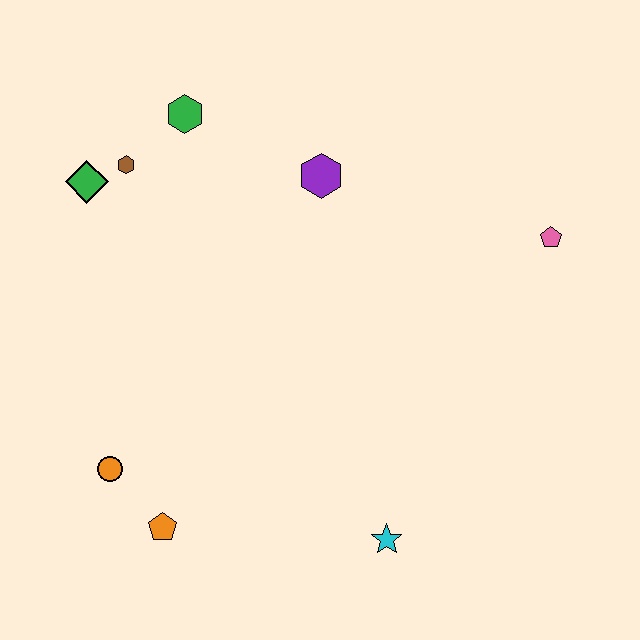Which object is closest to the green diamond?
The brown hexagon is closest to the green diamond.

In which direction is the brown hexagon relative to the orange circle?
The brown hexagon is above the orange circle.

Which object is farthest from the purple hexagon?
The orange pentagon is farthest from the purple hexagon.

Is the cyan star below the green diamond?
Yes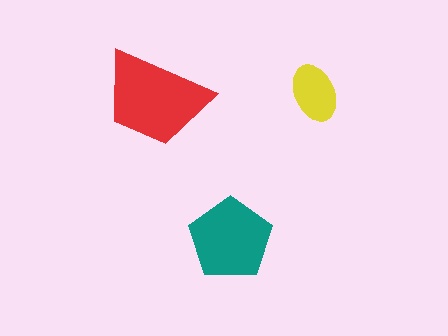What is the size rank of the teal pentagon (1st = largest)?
2nd.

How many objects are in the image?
There are 3 objects in the image.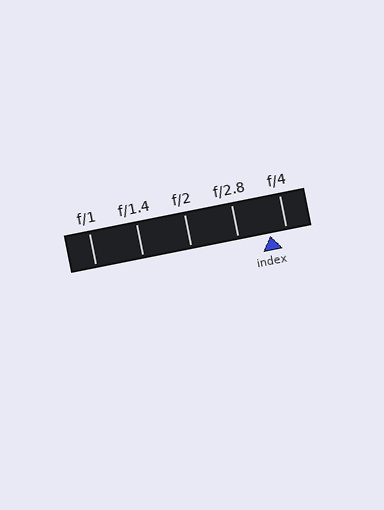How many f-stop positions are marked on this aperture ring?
There are 5 f-stop positions marked.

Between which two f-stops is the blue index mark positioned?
The index mark is between f/2.8 and f/4.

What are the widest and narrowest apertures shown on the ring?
The widest aperture shown is f/1 and the narrowest is f/4.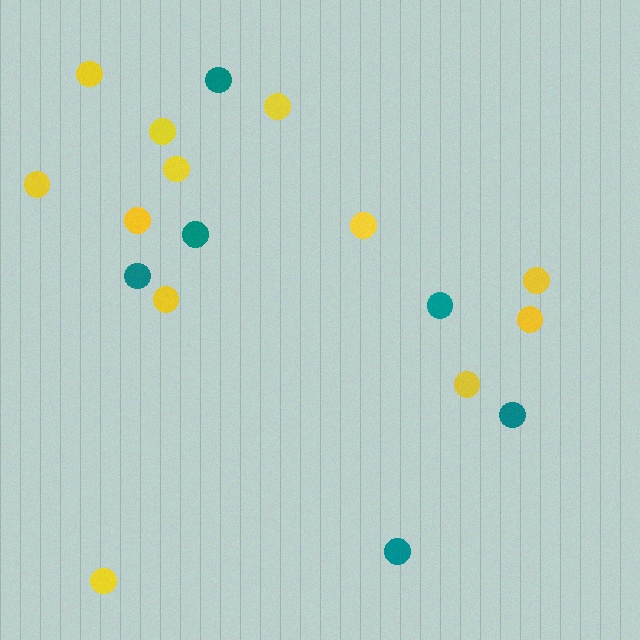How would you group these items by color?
There are 2 groups: one group of teal circles (6) and one group of yellow circles (12).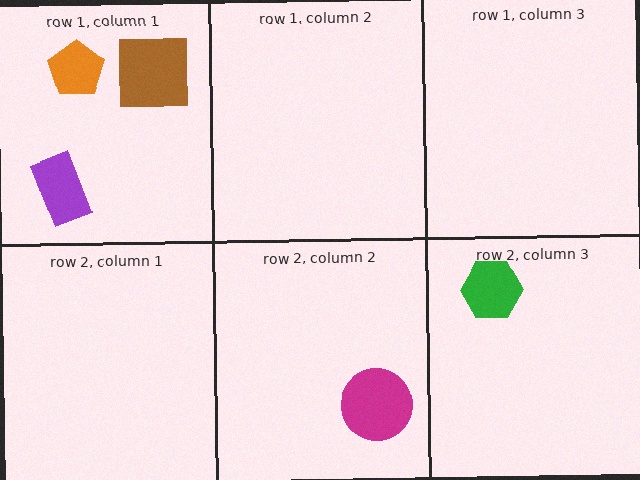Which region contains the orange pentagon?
The row 1, column 1 region.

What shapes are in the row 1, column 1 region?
The brown square, the purple rectangle, the orange pentagon.